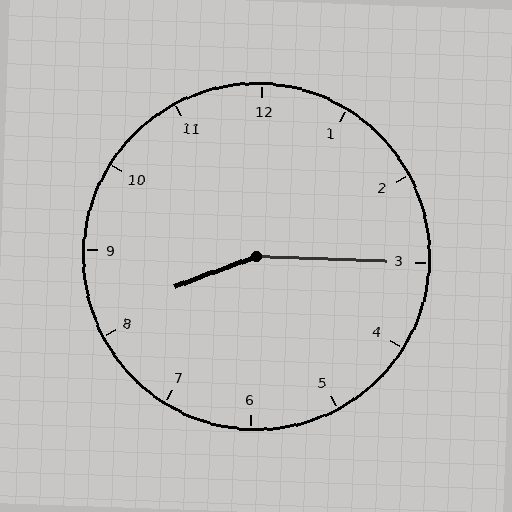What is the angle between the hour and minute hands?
Approximately 158 degrees.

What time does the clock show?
8:15.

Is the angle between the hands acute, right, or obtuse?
It is obtuse.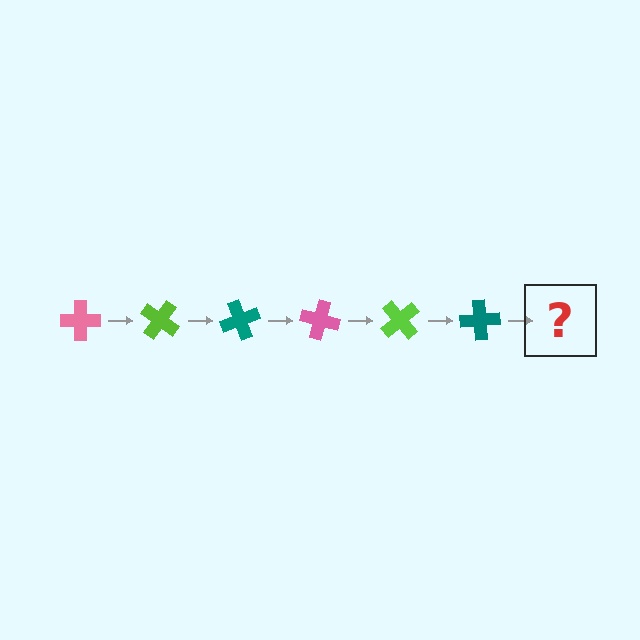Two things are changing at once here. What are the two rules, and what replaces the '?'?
The two rules are that it rotates 35 degrees each step and the color cycles through pink, lime, and teal. The '?' should be a pink cross, rotated 210 degrees from the start.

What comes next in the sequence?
The next element should be a pink cross, rotated 210 degrees from the start.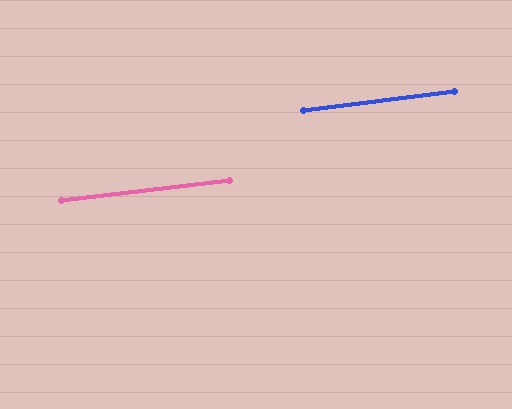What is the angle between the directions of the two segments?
Approximately 0 degrees.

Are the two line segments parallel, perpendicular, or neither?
Parallel — their directions differ by only 0.2°.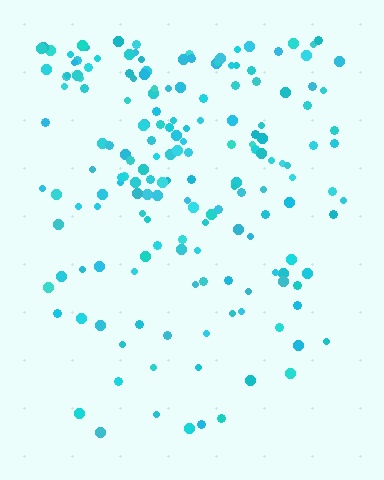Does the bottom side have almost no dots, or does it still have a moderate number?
Still a moderate number, just noticeably fewer than the top.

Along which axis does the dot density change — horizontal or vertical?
Vertical.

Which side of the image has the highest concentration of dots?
The top.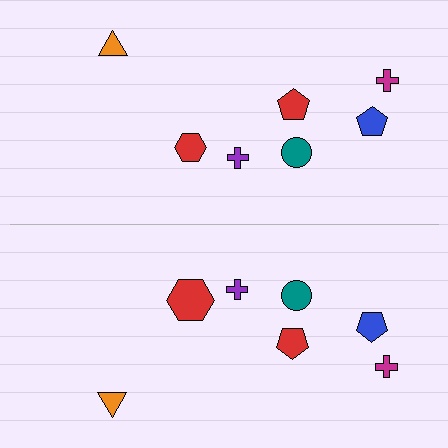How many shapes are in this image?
There are 14 shapes in this image.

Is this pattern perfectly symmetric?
No, the pattern is not perfectly symmetric. The red hexagon on the bottom side has a different size than its mirror counterpart.